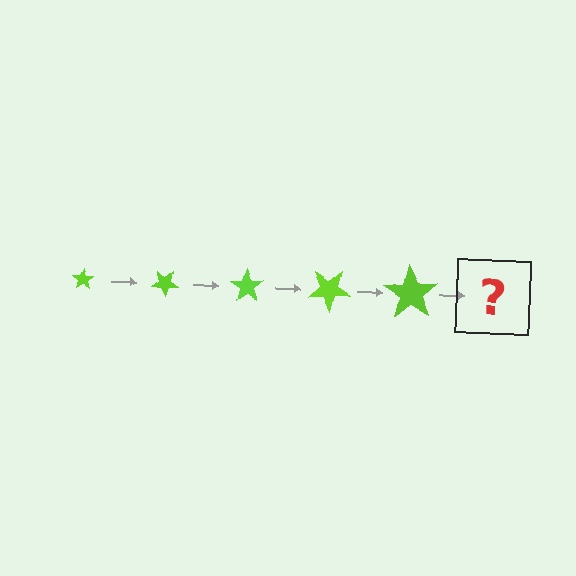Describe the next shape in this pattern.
It should be a star, larger than the previous one and rotated 175 degrees from the start.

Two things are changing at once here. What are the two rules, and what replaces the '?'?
The two rules are that the star grows larger each step and it rotates 35 degrees each step. The '?' should be a star, larger than the previous one and rotated 175 degrees from the start.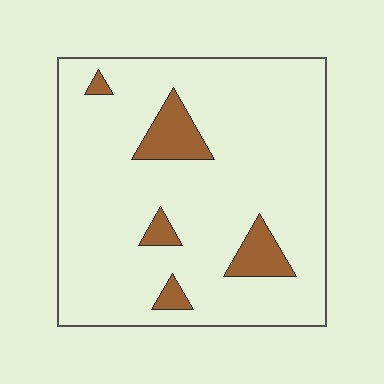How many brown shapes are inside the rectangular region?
5.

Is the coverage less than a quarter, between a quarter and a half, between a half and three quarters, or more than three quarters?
Less than a quarter.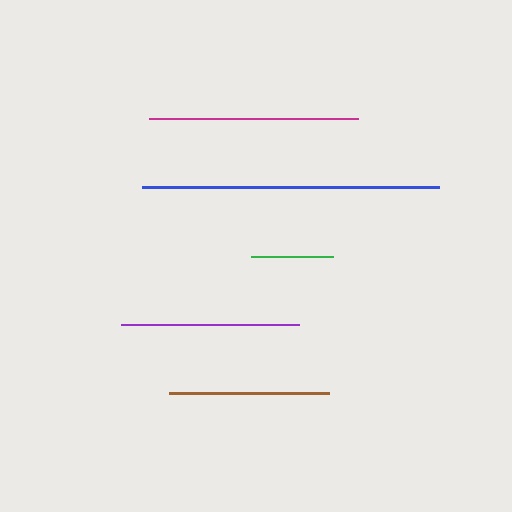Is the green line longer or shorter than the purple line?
The purple line is longer than the green line.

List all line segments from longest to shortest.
From longest to shortest: blue, magenta, purple, brown, green.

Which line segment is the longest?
The blue line is the longest at approximately 297 pixels.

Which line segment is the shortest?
The green line is the shortest at approximately 82 pixels.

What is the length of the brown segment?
The brown segment is approximately 160 pixels long.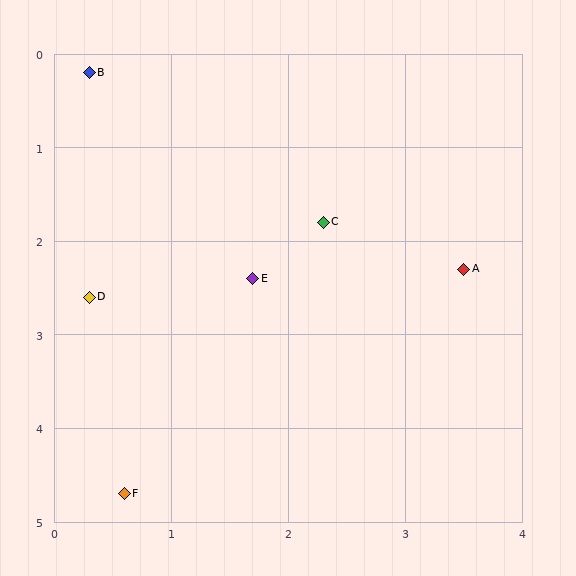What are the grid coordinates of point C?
Point C is at approximately (2.3, 1.8).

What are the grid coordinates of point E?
Point E is at approximately (1.7, 2.4).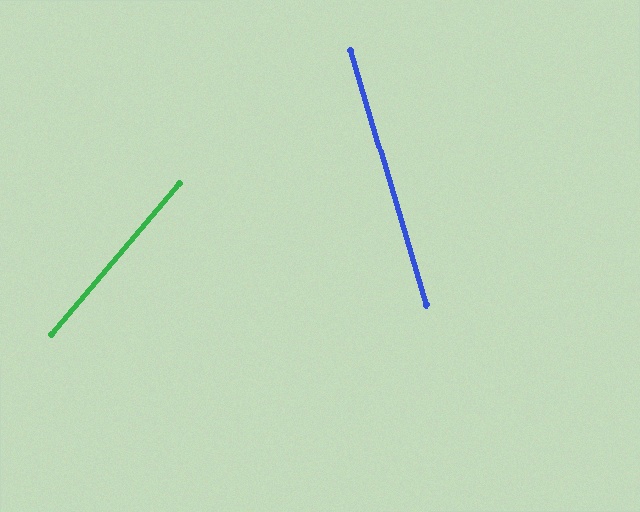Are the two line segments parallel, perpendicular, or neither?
Neither parallel nor perpendicular — they differ by about 56°.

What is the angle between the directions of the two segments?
Approximately 56 degrees.